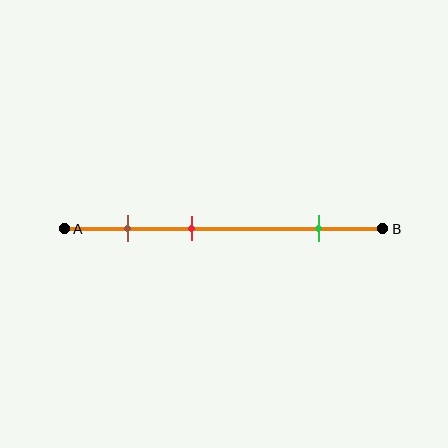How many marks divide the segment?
There are 3 marks dividing the segment.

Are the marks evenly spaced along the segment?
No, the marks are not evenly spaced.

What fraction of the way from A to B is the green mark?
The green mark is approximately 80% (0.8) of the way from A to B.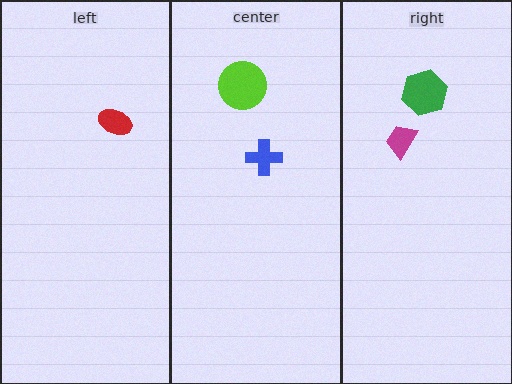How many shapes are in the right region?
2.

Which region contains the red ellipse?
The left region.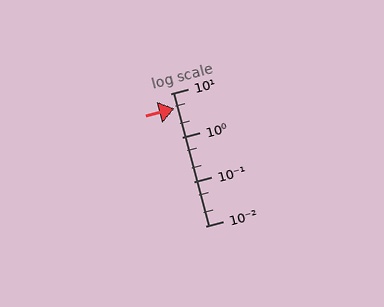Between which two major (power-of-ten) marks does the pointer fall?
The pointer is between 1 and 10.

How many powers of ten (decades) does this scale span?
The scale spans 3 decades, from 0.01 to 10.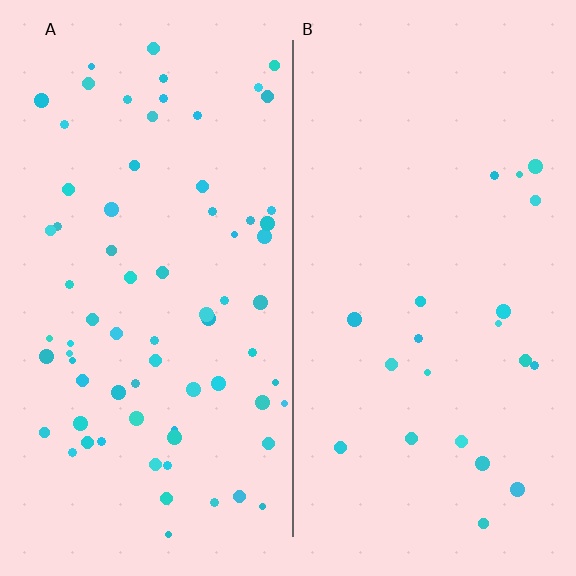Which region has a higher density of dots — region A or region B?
A (the left).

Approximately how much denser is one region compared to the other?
Approximately 3.4× — region A over region B.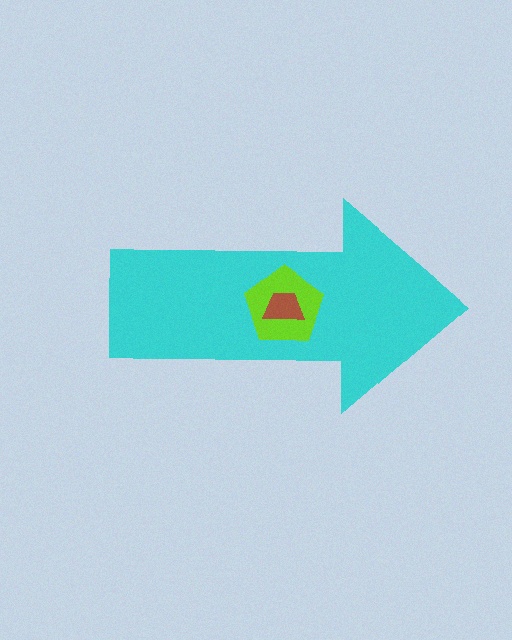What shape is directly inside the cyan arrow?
The lime pentagon.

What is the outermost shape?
The cyan arrow.